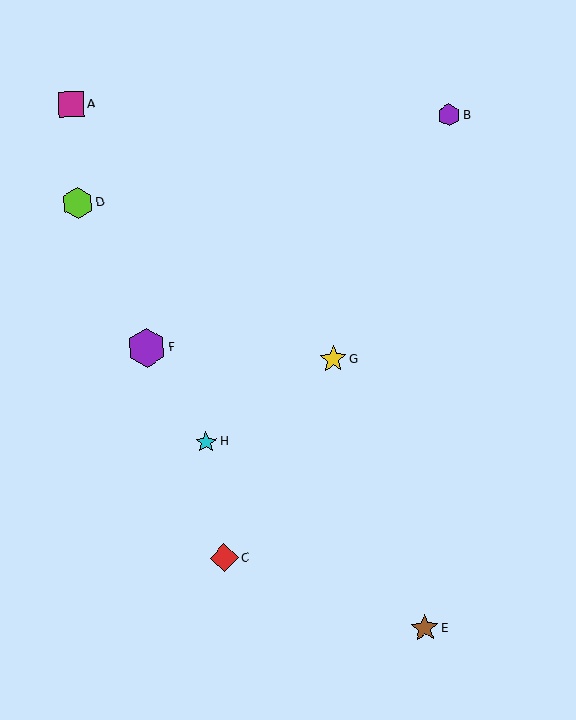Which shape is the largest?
The purple hexagon (labeled F) is the largest.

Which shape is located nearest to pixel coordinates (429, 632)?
The brown star (labeled E) at (425, 628) is nearest to that location.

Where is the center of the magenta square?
The center of the magenta square is at (71, 104).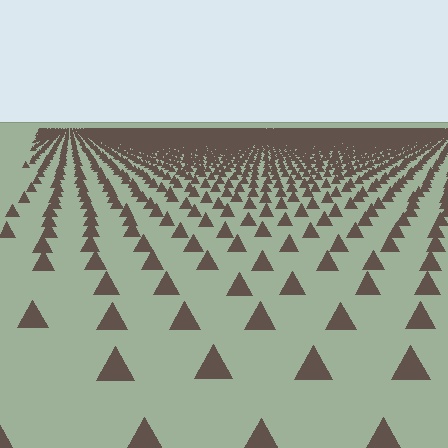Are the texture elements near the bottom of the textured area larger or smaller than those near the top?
Larger. Near the bottom, elements are closer to the viewer and appear at a bigger on-screen size.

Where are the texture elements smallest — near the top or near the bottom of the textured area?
Near the top.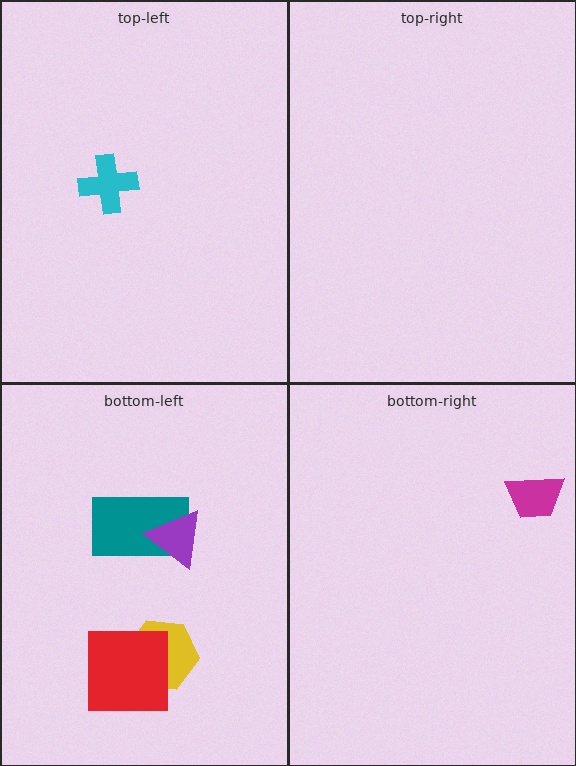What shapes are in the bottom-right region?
The magenta trapezoid.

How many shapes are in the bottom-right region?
1.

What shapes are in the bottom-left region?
The yellow hexagon, the teal rectangle, the red square, the purple triangle.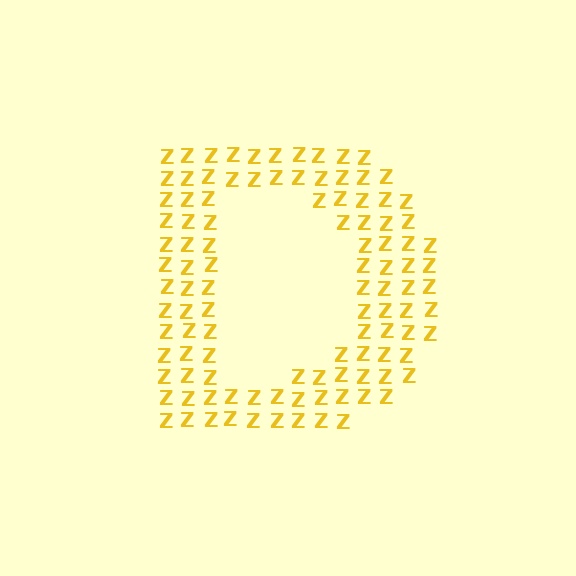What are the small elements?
The small elements are letter Z's.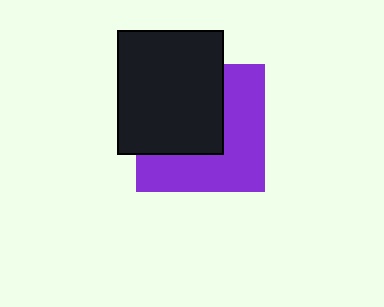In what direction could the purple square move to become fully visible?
The purple square could move toward the lower-right. That would shift it out from behind the black rectangle entirely.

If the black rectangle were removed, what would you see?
You would see the complete purple square.